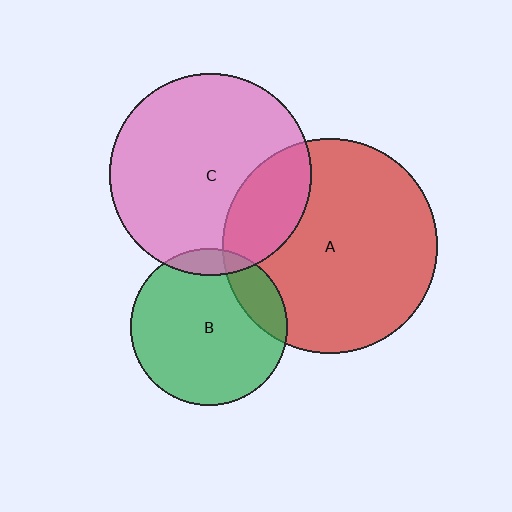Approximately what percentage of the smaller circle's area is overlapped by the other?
Approximately 15%.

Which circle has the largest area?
Circle A (red).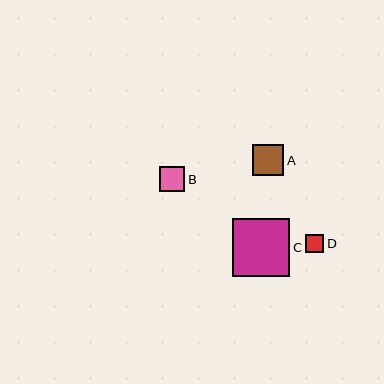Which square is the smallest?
Square D is the smallest with a size of approximately 19 pixels.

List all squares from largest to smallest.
From largest to smallest: C, A, B, D.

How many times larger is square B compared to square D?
Square B is approximately 1.4 times the size of square D.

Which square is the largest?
Square C is the largest with a size of approximately 57 pixels.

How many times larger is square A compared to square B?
Square A is approximately 1.2 times the size of square B.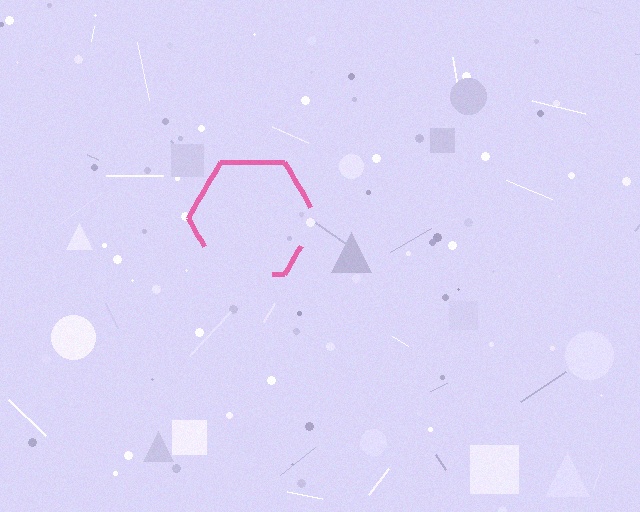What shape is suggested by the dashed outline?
The dashed outline suggests a hexagon.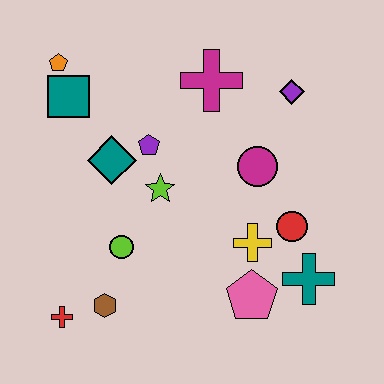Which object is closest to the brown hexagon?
The red cross is closest to the brown hexagon.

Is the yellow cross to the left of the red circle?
Yes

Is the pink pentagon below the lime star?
Yes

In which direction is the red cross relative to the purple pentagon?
The red cross is below the purple pentagon.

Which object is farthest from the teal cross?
The orange pentagon is farthest from the teal cross.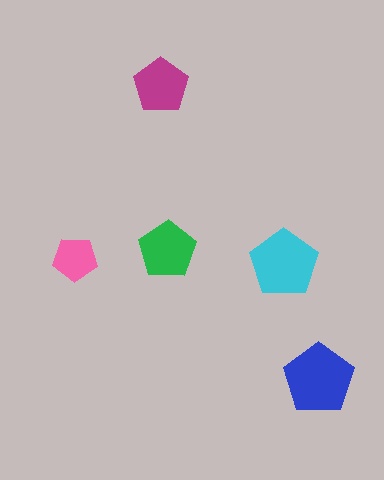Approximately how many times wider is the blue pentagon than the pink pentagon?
About 1.5 times wider.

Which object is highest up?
The magenta pentagon is topmost.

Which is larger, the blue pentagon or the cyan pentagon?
The blue one.